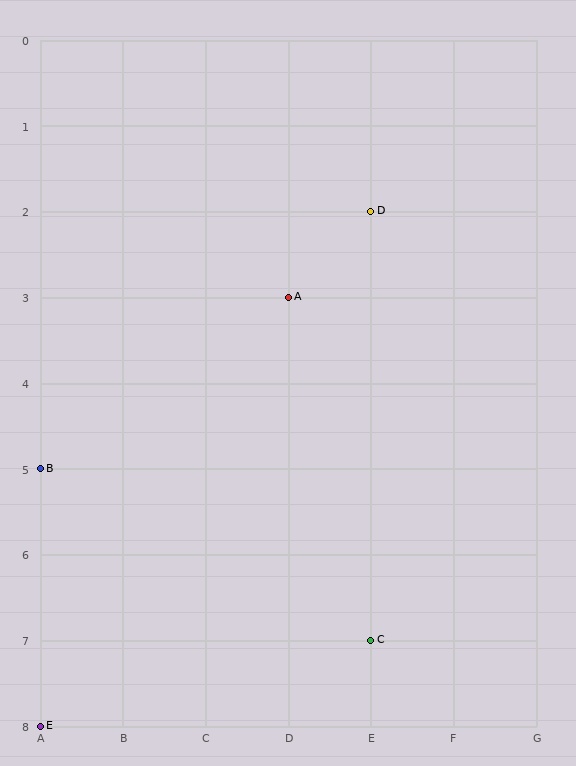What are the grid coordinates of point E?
Point E is at grid coordinates (A, 8).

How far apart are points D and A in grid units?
Points D and A are 1 column and 1 row apart (about 1.4 grid units diagonally).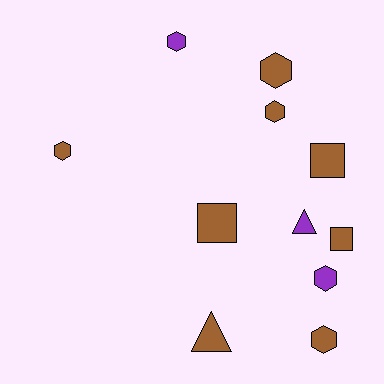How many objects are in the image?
There are 11 objects.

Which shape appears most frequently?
Hexagon, with 6 objects.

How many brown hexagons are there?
There are 4 brown hexagons.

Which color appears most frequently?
Brown, with 8 objects.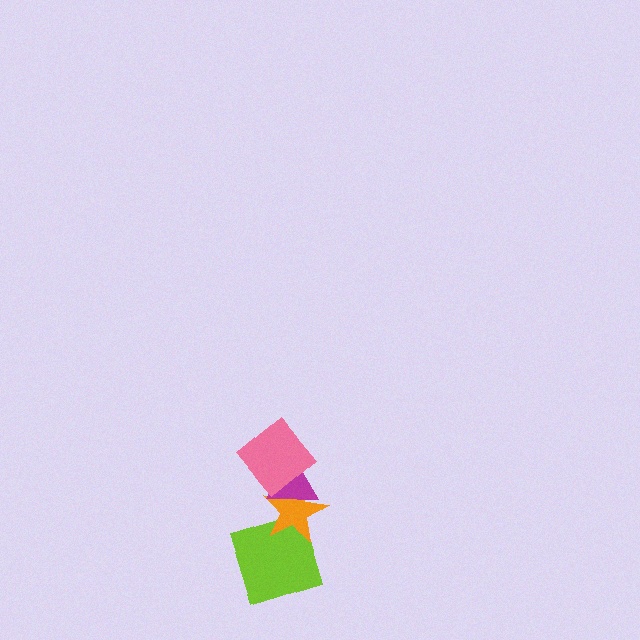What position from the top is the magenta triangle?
The magenta triangle is 2nd from the top.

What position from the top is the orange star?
The orange star is 3rd from the top.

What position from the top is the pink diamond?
The pink diamond is 1st from the top.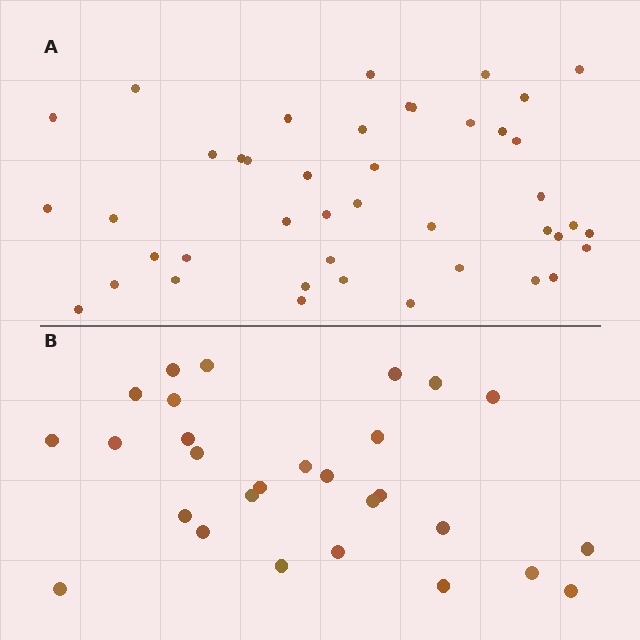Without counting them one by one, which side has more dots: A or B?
Region A (the top region) has more dots.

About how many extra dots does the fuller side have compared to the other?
Region A has approximately 15 more dots than region B.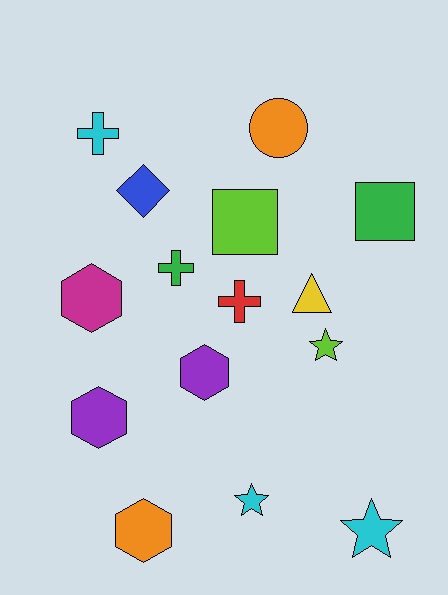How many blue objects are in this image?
There is 1 blue object.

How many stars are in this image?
There are 3 stars.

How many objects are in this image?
There are 15 objects.